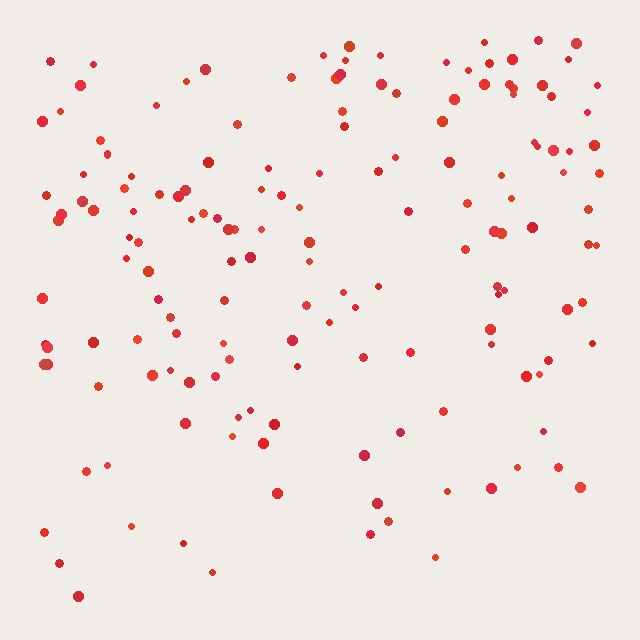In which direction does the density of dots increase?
From bottom to top, with the top side densest.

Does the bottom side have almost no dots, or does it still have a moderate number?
Still a moderate number, just noticeably fewer than the top.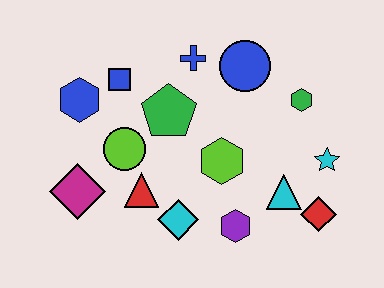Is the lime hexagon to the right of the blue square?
Yes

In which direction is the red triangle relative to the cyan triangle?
The red triangle is to the left of the cyan triangle.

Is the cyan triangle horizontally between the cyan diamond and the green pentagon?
No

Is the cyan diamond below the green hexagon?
Yes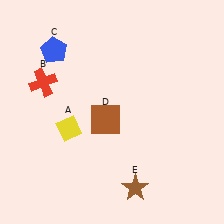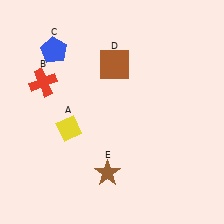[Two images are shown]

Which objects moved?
The objects that moved are: the brown square (D), the brown star (E).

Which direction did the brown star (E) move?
The brown star (E) moved left.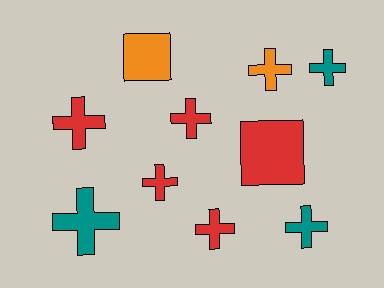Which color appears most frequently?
Red, with 5 objects.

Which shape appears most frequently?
Cross, with 8 objects.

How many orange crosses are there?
There is 1 orange cross.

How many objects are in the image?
There are 10 objects.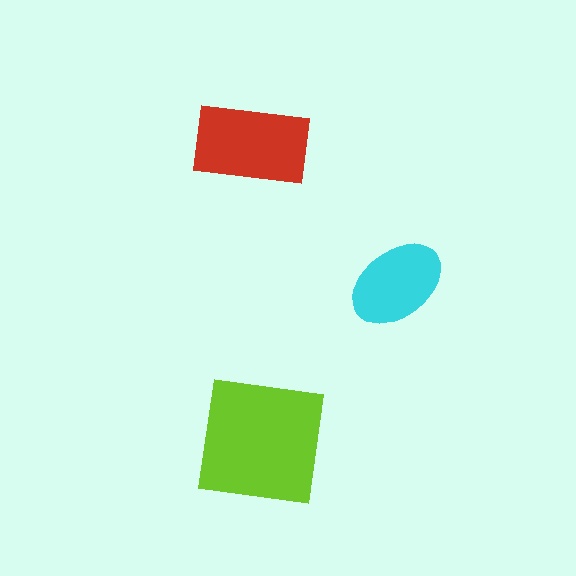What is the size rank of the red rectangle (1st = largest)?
2nd.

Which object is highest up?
The red rectangle is topmost.